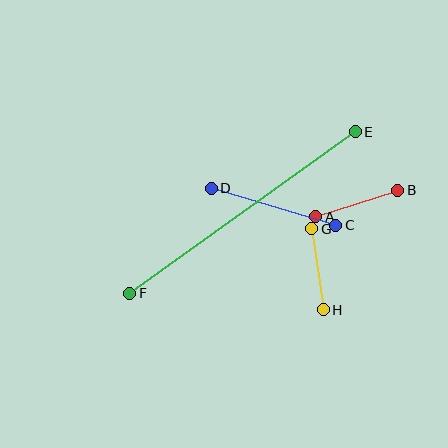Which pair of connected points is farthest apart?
Points E and F are farthest apart.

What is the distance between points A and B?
The distance is approximately 86 pixels.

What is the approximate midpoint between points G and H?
The midpoint is at approximately (317, 269) pixels.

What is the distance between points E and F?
The distance is approximately 278 pixels.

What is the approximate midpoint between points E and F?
The midpoint is at approximately (242, 212) pixels.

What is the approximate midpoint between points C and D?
The midpoint is at approximately (274, 207) pixels.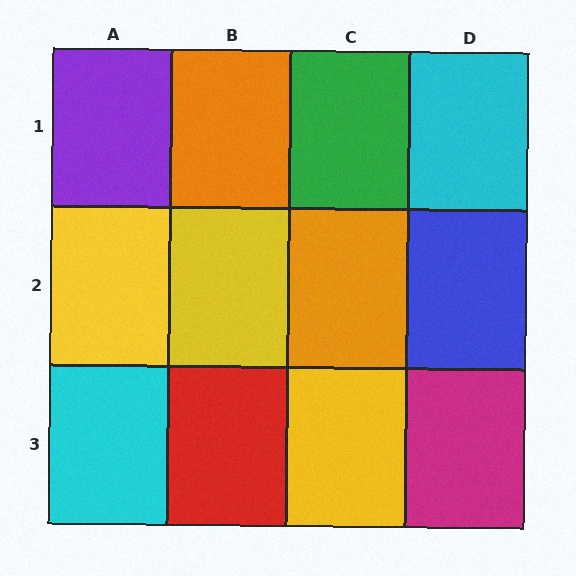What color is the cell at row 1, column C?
Green.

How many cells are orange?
2 cells are orange.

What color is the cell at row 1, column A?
Purple.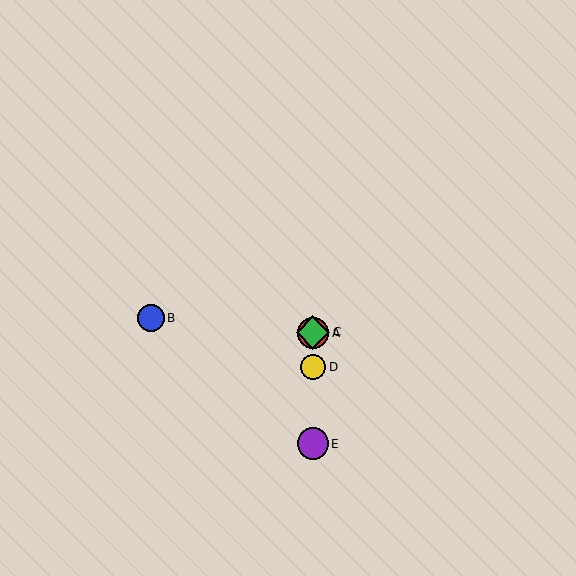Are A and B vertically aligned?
No, A is at x≈313 and B is at x≈151.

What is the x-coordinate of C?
Object C is at x≈313.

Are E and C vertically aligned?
Yes, both are at x≈313.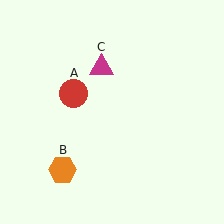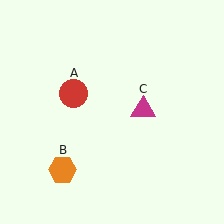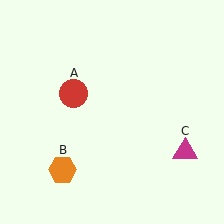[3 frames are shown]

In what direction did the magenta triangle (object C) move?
The magenta triangle (object C) moved down and to the right.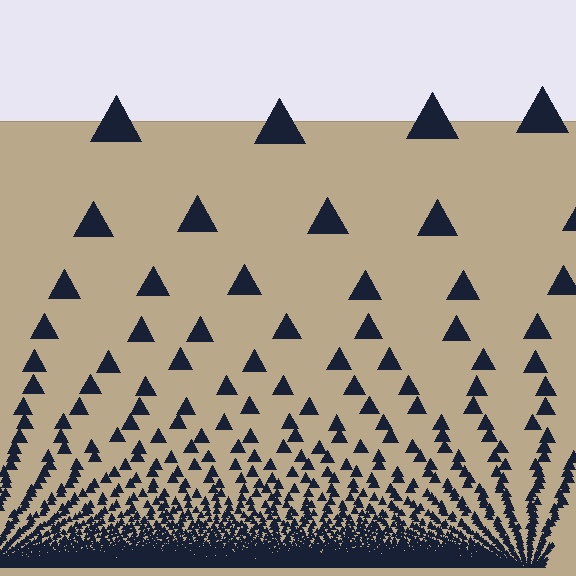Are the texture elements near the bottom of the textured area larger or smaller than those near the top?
Smaller. The gradient is inverted — elements near the bottom are smaller and denser.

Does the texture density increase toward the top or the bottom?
Density increases toward the bottom.